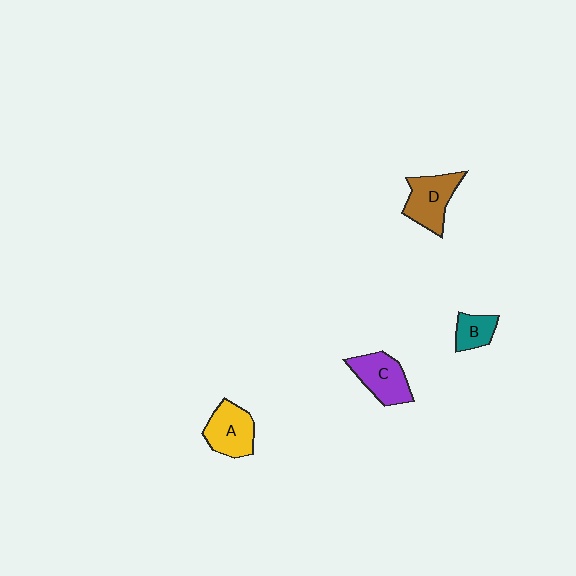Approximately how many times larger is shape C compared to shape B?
Approximately 1.7 times.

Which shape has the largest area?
Shape D (brown).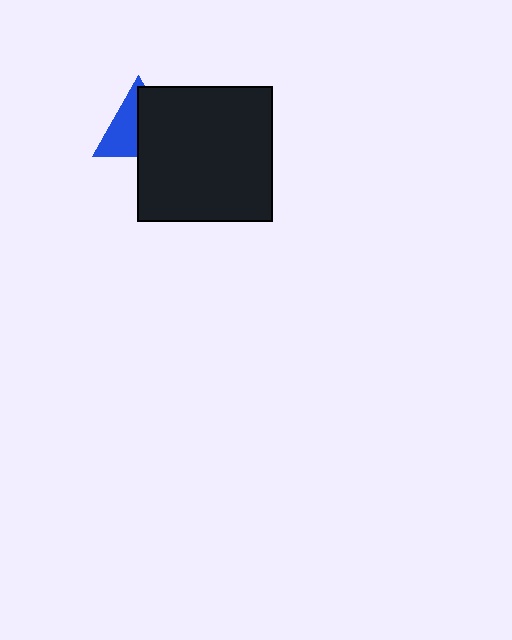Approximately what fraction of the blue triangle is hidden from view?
Roughly 51% of the blue triangle is hidden behind the black square.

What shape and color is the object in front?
The object in front is a black square.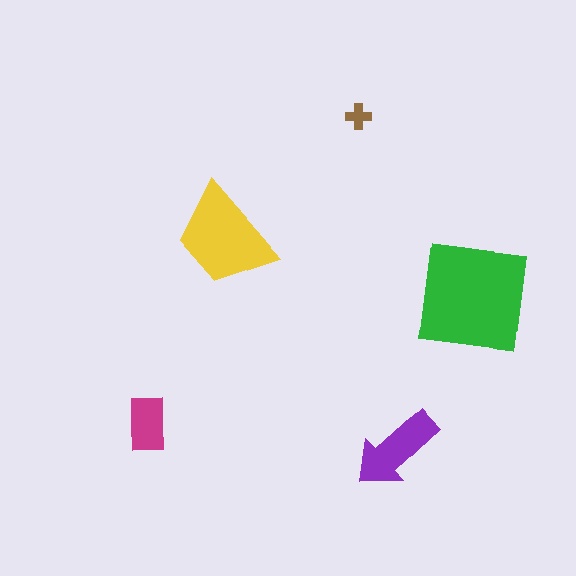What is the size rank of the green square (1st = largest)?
1st.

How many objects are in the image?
There are 5 objects in the image.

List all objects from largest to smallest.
The green square, the yellow trapezoid, the purple arrow, the magenta rectangle, the brown cross.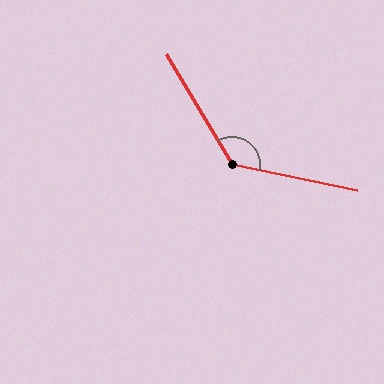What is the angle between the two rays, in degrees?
Approximately 133 degrees.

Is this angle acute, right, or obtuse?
It is obtuse.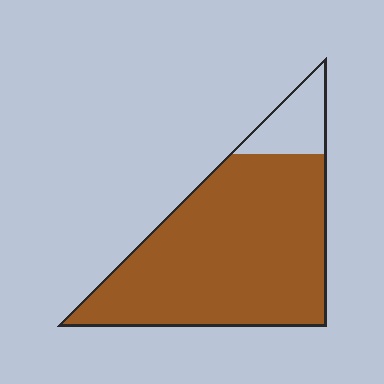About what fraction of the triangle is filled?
About seven eighths (7/8).